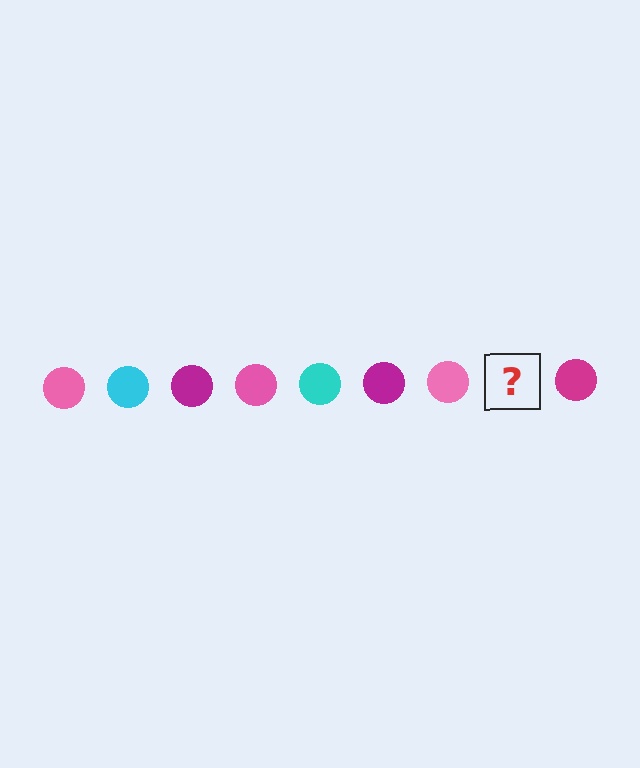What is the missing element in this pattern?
The missing element is a cyan circle.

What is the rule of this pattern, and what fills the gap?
The rule is that the pattern cycles through pink, cyan, magenta circles. The gap should be filled with a cyan circle.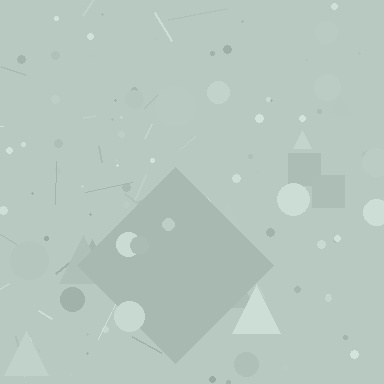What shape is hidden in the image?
A diamond is hidden in the image.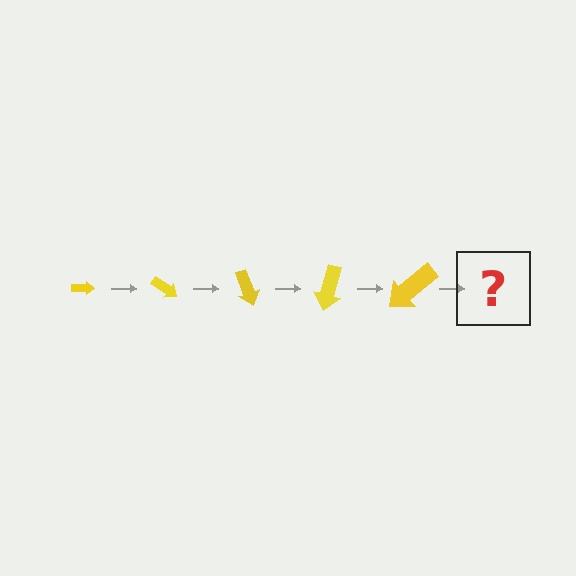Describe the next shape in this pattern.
It should be an arrow, larger than the previous one and rotated 175 degrees from the start.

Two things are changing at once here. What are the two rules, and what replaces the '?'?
The two rules are that the arrow grows larger each step and it rotates 35 degrees each step. The '?' should be an arrow, larger than the previous one and rotated 175 degrees from the start.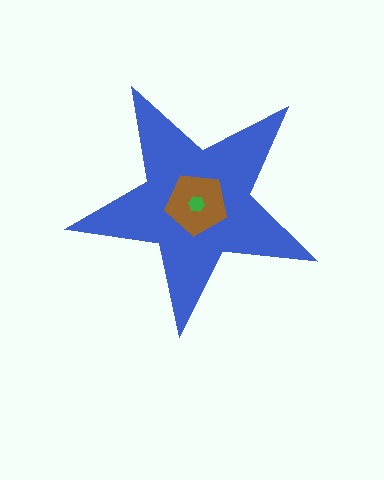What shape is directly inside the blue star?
The brown pentagon.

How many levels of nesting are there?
3.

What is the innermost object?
The green hexagon.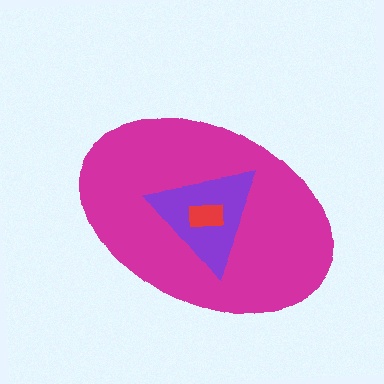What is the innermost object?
The red rectangle.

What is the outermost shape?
The magenta ellipse.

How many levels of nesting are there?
3.